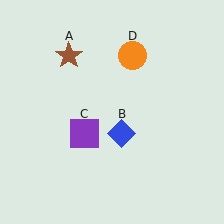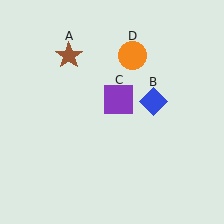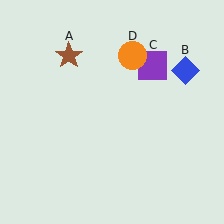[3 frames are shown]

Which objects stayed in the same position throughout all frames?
Brown star (object A) and orange circle (object D) remained stationary.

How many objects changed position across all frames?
2 objects changed position: blue diamond (object B), purple square (object C).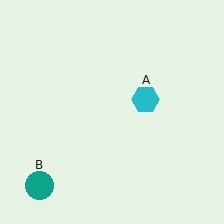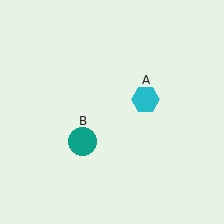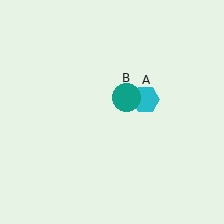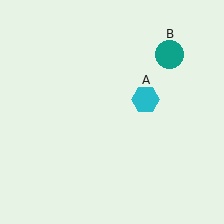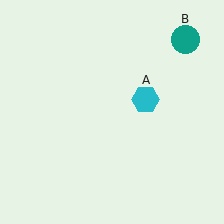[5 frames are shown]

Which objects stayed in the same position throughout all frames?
Cyan hexagon (object A) remained stationary.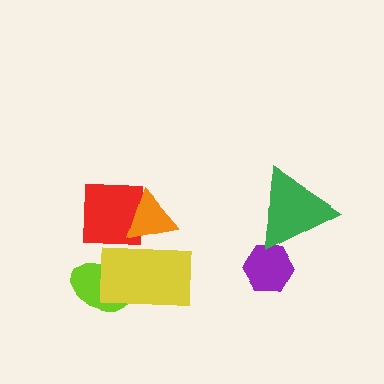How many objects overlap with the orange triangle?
2 objects overlap with the orange triangle.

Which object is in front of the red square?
The orange triangle is in front of the red square.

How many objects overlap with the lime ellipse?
1 object overlaps with the lime ellipse.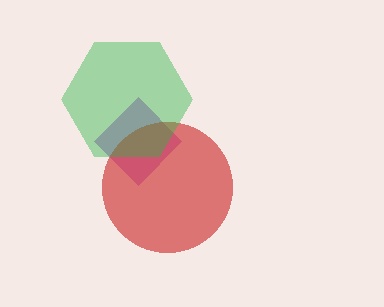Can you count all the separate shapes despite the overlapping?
Yes, there are 3 separate shapes.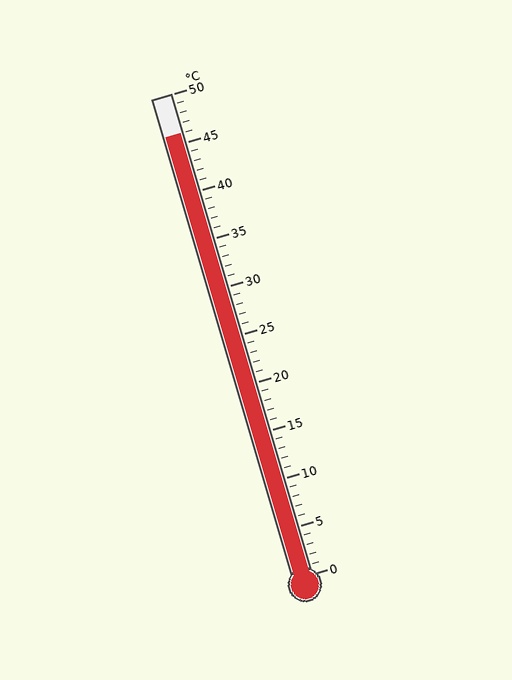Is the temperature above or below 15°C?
The temperature is above 15°C.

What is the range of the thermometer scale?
The thermometer scale ranges from 0°C to 50°C.